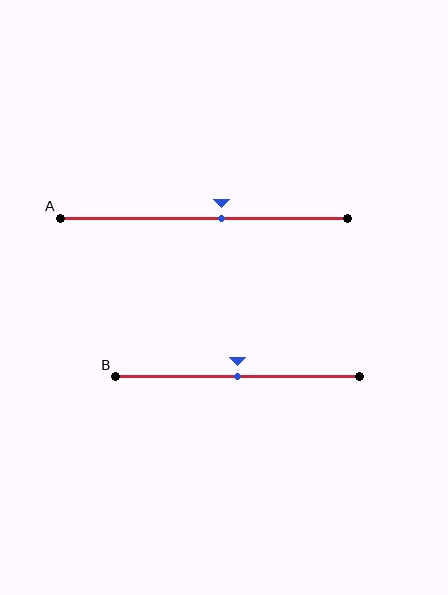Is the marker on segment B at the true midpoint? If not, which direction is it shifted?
Yes, the marker on segment B is at the true midpoint.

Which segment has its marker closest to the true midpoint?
Segment B has its marker closest to the true midpoint.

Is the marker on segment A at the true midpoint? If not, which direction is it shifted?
No, the marker on segment A is shifted to the right by about 6% of the segment length.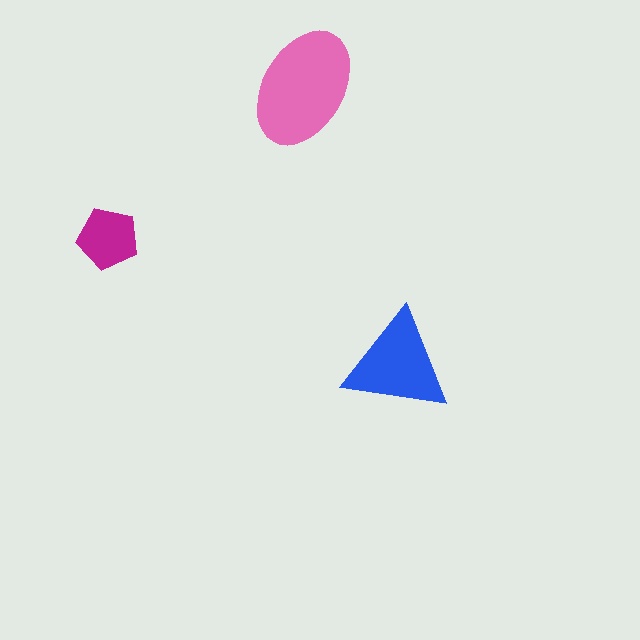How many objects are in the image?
There are 3 objects in the image.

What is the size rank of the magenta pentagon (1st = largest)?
3rd.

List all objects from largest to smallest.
The pink ellipse, the blue triangle, the magenta pentagon.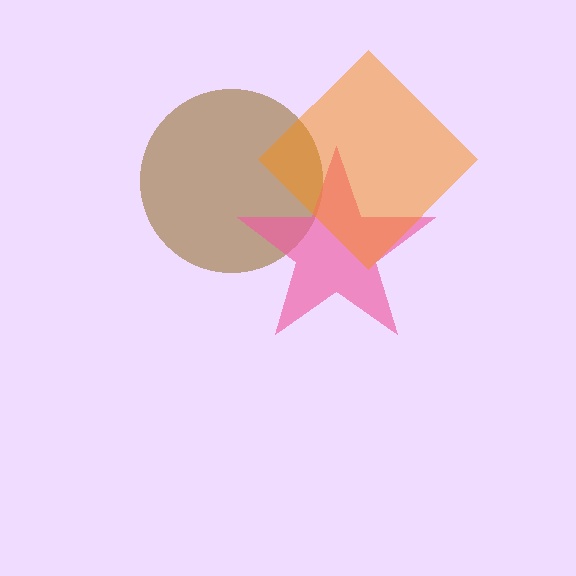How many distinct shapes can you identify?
There are 3 distinct shapes: a brown circle, a pink star, an orange diamond.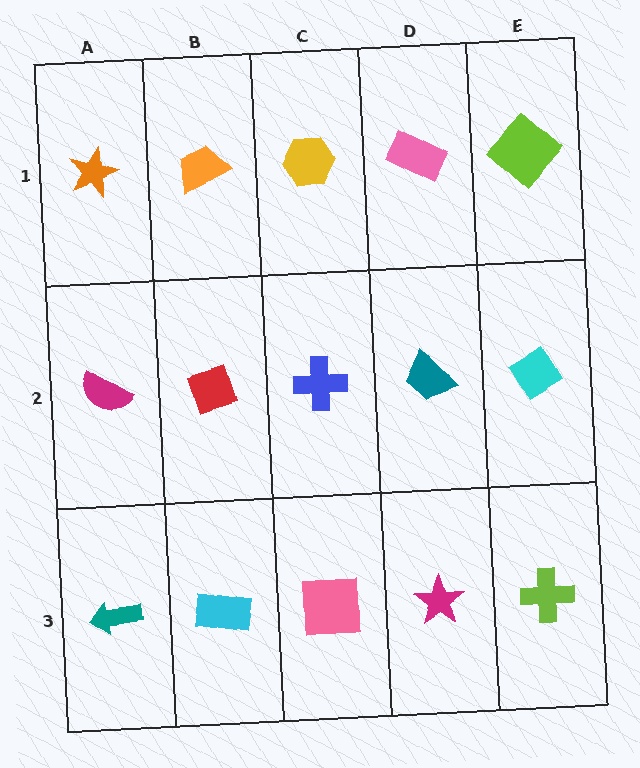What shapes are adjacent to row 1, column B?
A red diamond (row 2, column B), an orange star (row 1, column A), a yellow hexagon (row 1, column C).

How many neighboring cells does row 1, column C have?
3.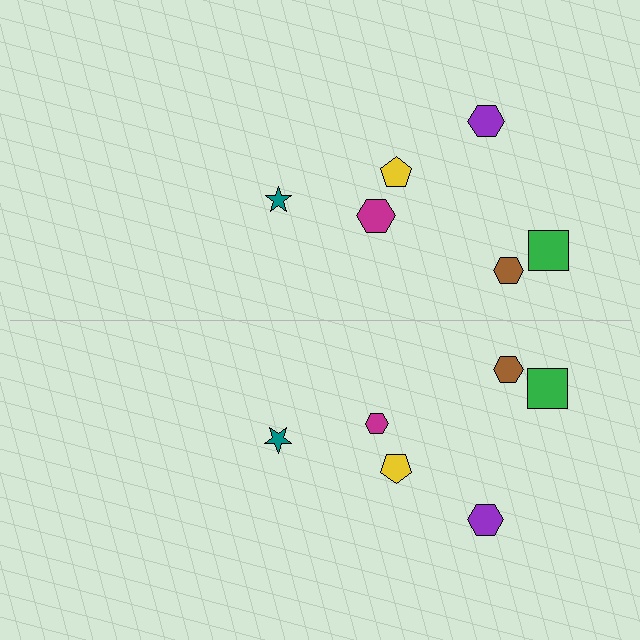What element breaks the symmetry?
The magenta hexagon on the bottom side has a different size than its mirror counterpart.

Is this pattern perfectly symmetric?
No, the pattern is not perfectly symmetric. The magenta hexagon on the bottom side has a different size than its mirror counterpart.